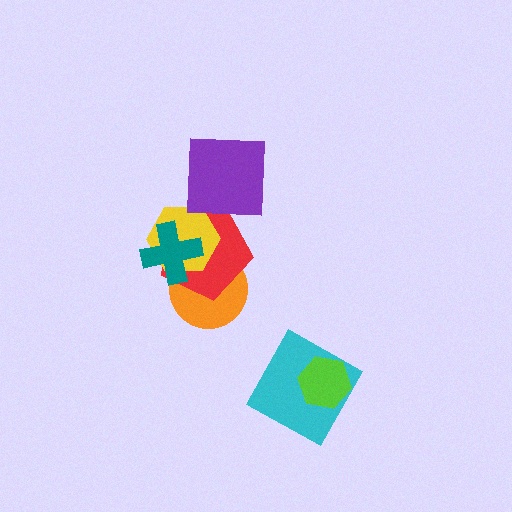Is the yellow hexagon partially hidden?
Yes, it is partially covered by another shape.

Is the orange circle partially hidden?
Yes, it is partially covered by another shape.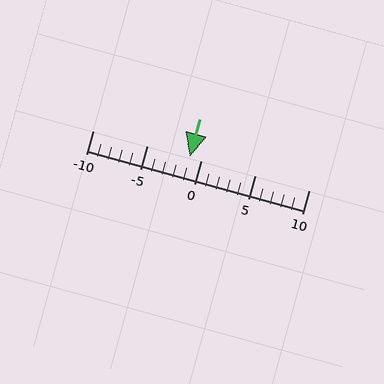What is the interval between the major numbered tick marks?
The major tick marks are spaced 5 units apart.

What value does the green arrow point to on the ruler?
The green arrow points to approximately -1.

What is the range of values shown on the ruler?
The ruler shows values from -10 to 10.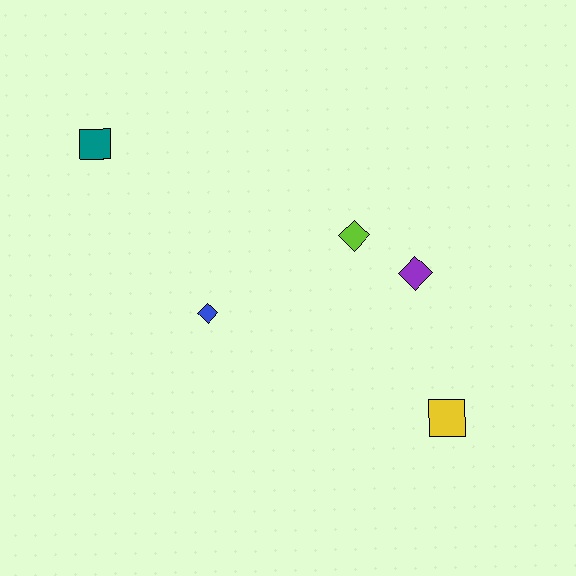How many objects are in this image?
There are 5 objects.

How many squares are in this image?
There are 2 squares.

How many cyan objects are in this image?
There are no cyan objects.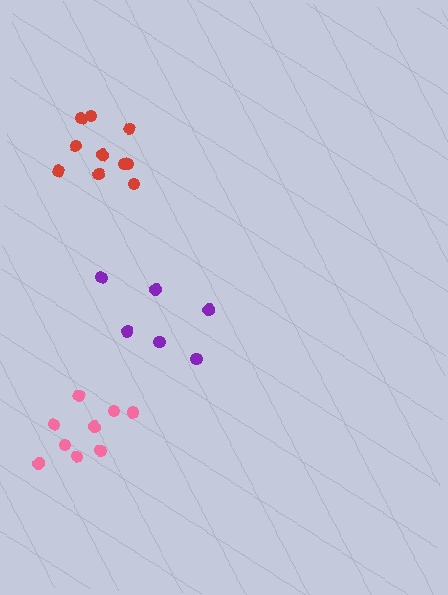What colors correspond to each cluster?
The clusters are colored: red, pink, purple.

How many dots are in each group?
Group 1: 10 dots, Group 2: 9 dots, Group 3: 6 dots (25 total).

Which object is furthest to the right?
The purple cluster is rightmost.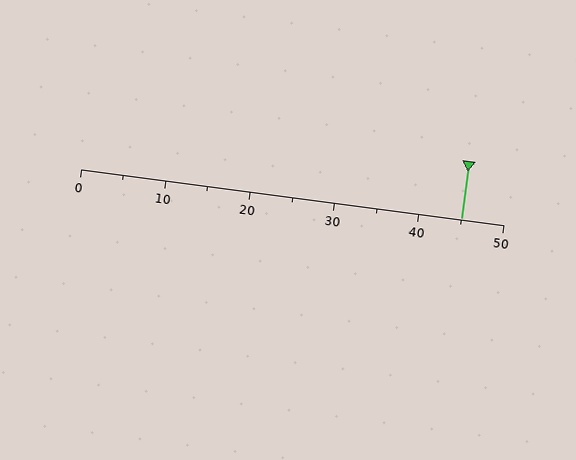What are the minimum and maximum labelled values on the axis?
The axis runs from 0 to 50.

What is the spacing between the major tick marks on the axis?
The major ticks are spaced 10 apart.